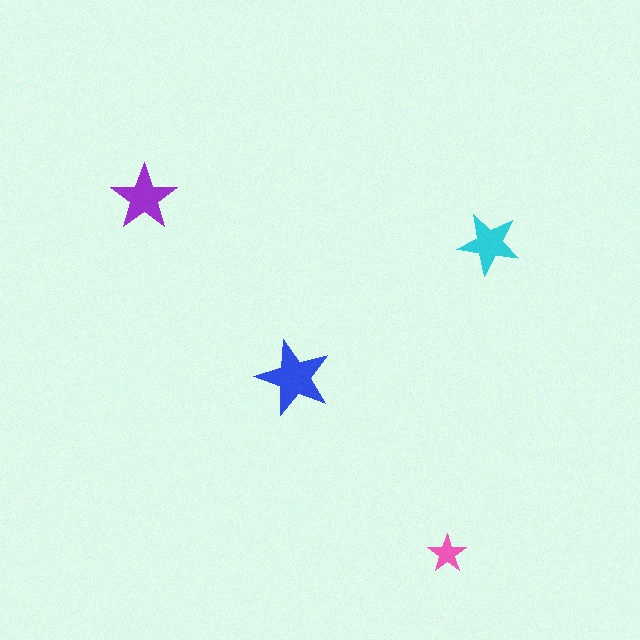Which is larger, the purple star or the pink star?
The purple one.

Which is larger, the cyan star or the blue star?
The blue one.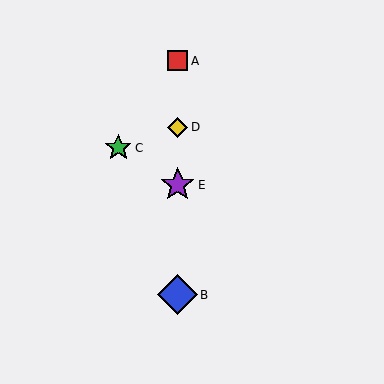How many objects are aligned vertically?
4 objects (A, B, D, E) are aligned vertically.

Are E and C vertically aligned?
No, E is at x≈178 and C is at x≈118.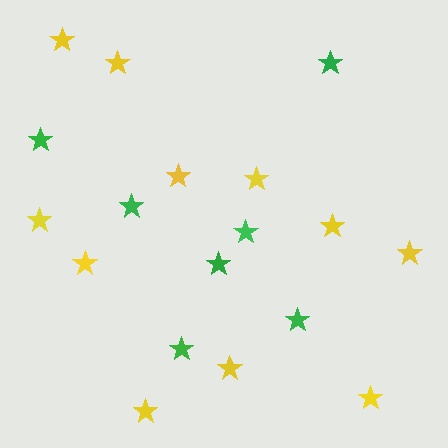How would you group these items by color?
There are 2 groups: one group of green stars (7) and one group of yellow stars (11).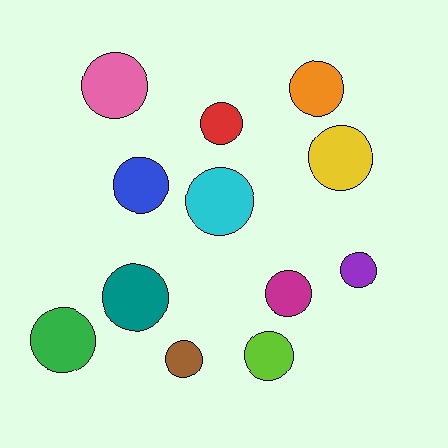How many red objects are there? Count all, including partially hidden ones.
There is 1 red object.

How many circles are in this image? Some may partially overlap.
There are 12 circles.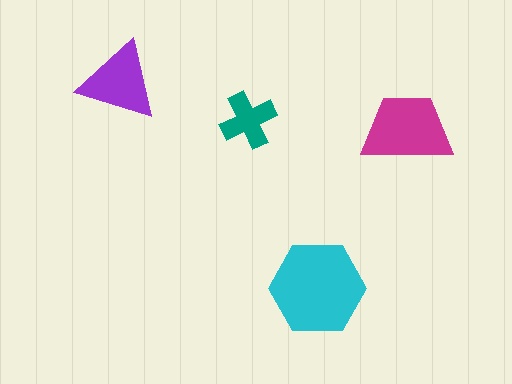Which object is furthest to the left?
The purple triangle is leftmost.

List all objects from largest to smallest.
The cyan hexagon, the magenta trapezoid, the purple triangle, the teal cross.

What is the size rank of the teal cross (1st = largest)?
4th.